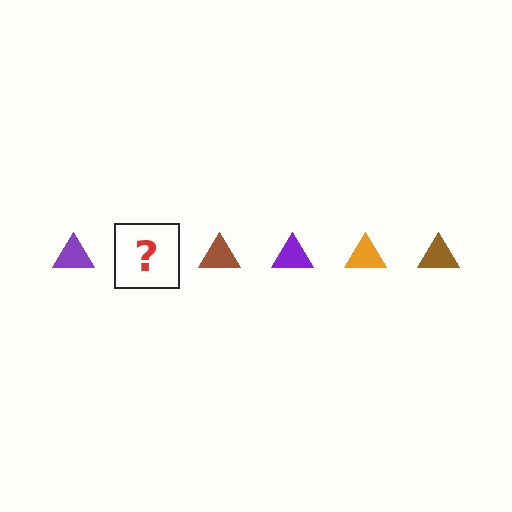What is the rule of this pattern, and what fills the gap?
The rule is that the pattern cycles through purple, orange, brown triangles. The gap should be filled with an orange triangle.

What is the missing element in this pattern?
The missing element is an orange triangle.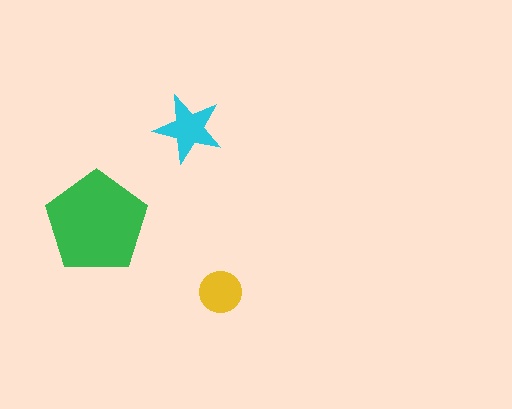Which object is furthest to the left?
The green pentagon is leftmost.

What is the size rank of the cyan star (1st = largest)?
2nd.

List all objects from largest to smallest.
The green pentagon, the cyan star, the yellow circle.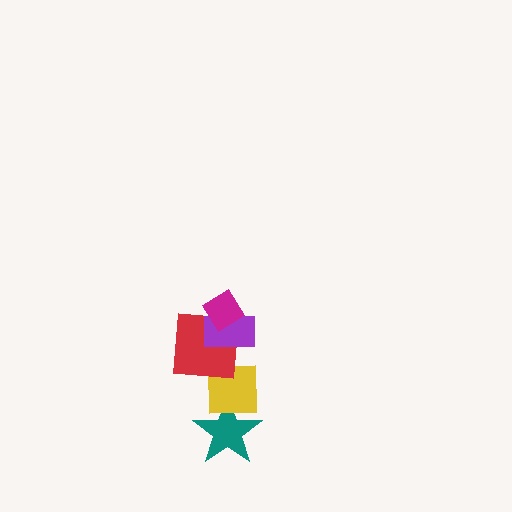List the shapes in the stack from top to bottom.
From top to bottom: the magenta diamond, the purple rectangle, the red square, the yellow square, the teal star.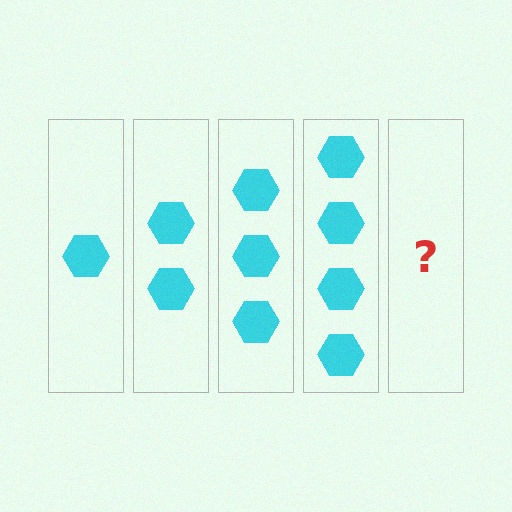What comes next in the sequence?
The next element should be 5 hexagons.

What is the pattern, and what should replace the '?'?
The pattern is that each step adds one more hexagon. The '?' should be 5 hexagons.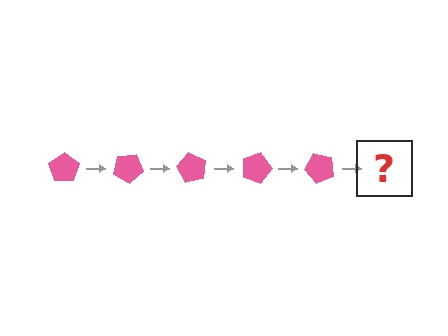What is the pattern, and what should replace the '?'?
The pattern is that the pentagon rotates 30 degrees each step. The '?' should be a pink pentagon rotated 150 degrees.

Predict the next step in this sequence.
The next step is a pink pentagon rotated 150 degrees.